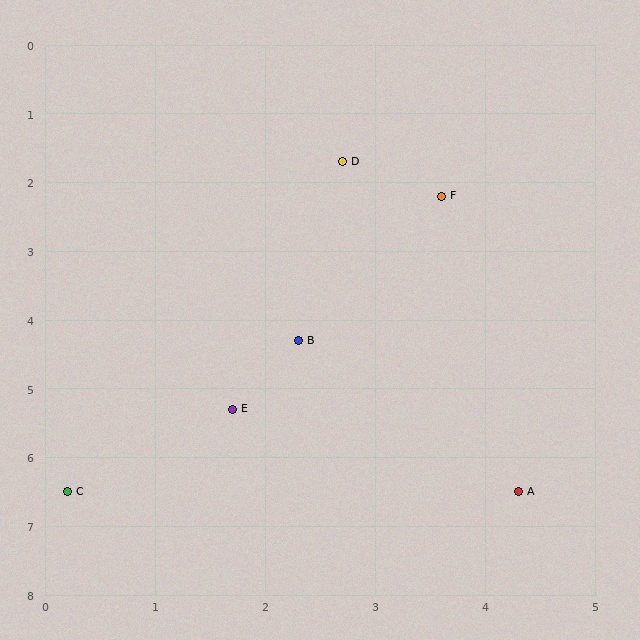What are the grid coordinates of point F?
Point F is at approximately (3.6, 2.2).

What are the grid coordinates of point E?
Point E is at approximately (1.7, 5.3).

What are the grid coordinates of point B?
Point B is at approximately (2.3, 4.3).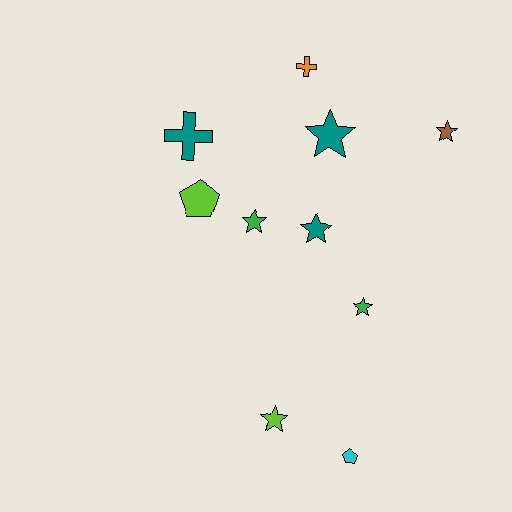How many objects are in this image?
There are 10 objects.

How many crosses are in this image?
There are 2 crosses.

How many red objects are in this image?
There are no red objects.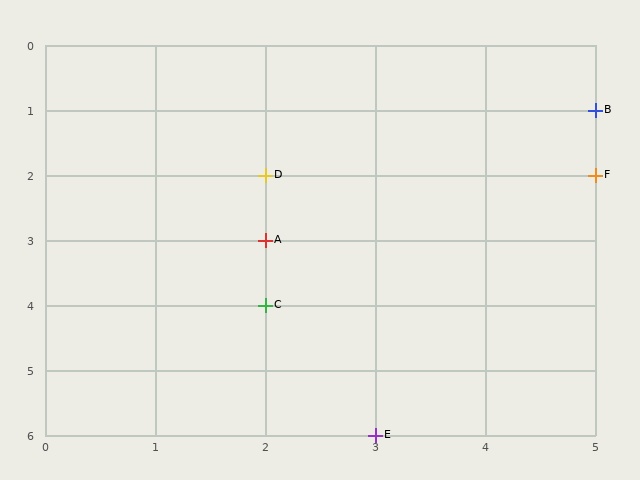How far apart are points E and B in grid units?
Points E and B are 2 columns and 5 rows apart (about 5.4 grid units diagonally).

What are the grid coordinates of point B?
Point B is at grid coordinates (5, 1).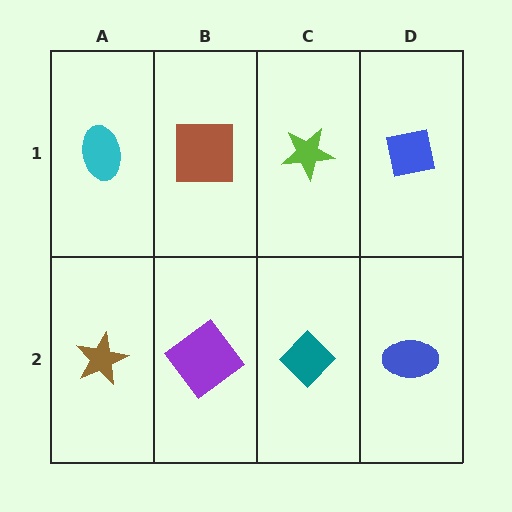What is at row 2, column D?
A blue ellipse.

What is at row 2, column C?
A teal diamond.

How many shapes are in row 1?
4 shapes.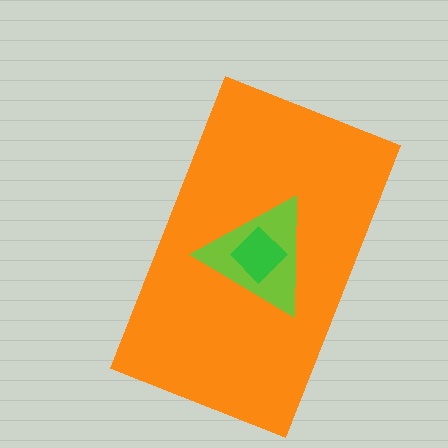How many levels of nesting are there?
3.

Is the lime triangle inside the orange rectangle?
Yes.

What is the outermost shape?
The orange rectangle.